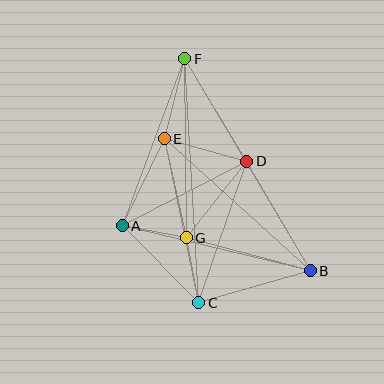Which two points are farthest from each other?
Points B and F are farthest from each other.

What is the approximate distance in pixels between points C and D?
The distance between C and D is approximately 149 pixels.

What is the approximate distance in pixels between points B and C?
The distance between B and C is approximately 116 pixels.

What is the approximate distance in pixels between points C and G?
The distance between C and G is approximately 66 pixels.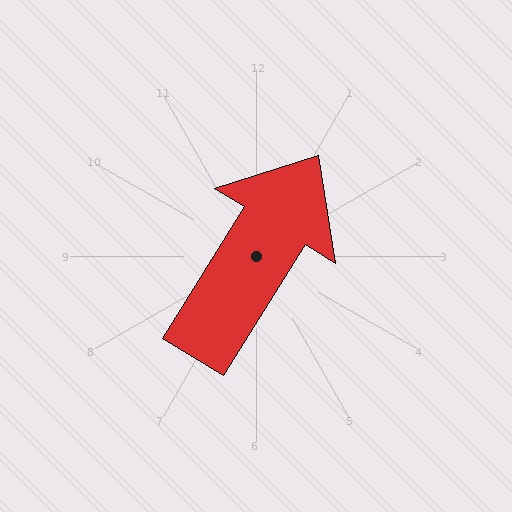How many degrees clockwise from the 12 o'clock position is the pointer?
Approximately 32 degrees.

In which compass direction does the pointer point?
Northeast.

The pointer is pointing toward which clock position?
Roughly 1 o'clock.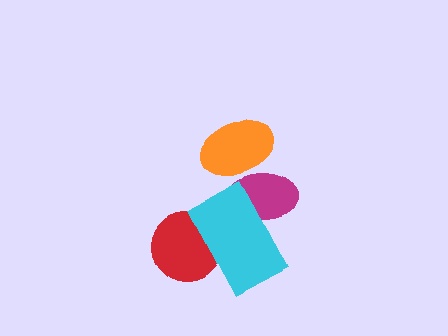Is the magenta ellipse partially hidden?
Yes, it is partially covered by another shape.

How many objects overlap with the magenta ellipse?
2 objects overlap with the magenta ellipse.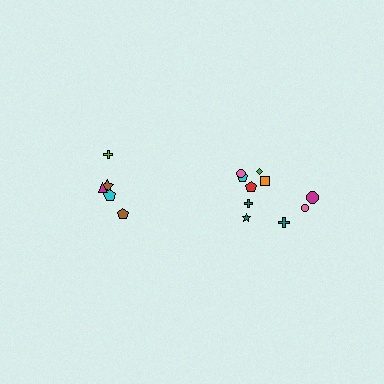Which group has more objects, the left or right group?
The right group.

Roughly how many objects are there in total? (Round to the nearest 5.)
Roughly 15 objects in total.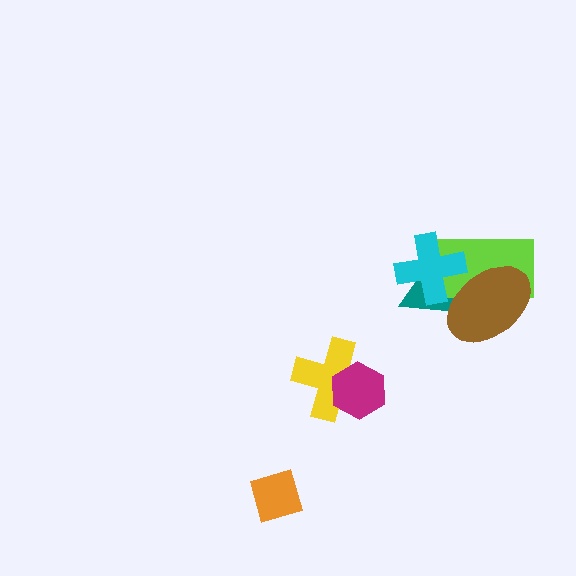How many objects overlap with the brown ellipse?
3 objects overlap with the brown ellipse.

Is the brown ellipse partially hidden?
No, no other shape covers it.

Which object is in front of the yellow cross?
The magenta hexagon is in front of the yellow cross.